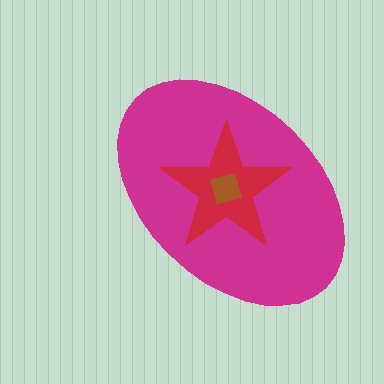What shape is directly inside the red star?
The brown diamond.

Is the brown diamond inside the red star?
Yes.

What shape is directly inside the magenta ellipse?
The red star.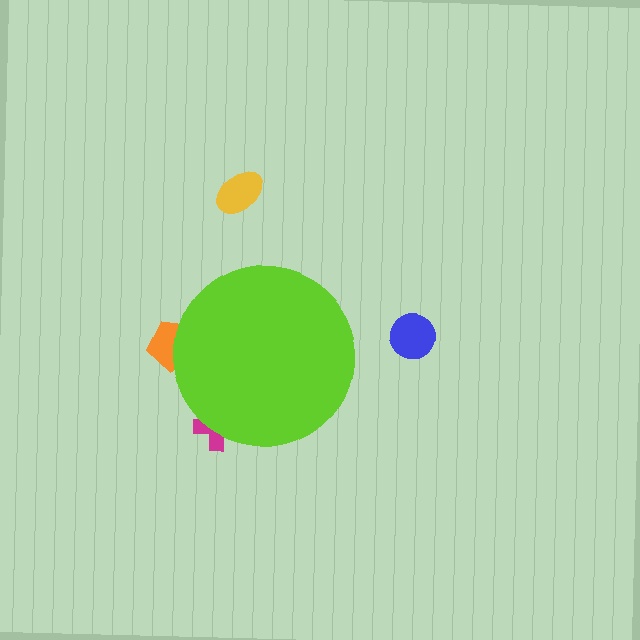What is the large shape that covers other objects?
A lime circle.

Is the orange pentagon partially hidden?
Yes, the orange pentagon is partially hidden behind the lime circle.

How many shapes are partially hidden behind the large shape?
2 shapes are partially hidden.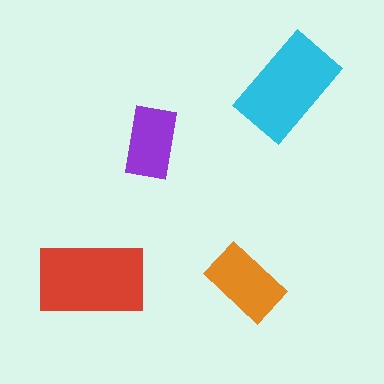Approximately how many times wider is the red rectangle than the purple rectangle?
About 1.5 times wider.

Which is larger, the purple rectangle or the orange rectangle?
The orange one.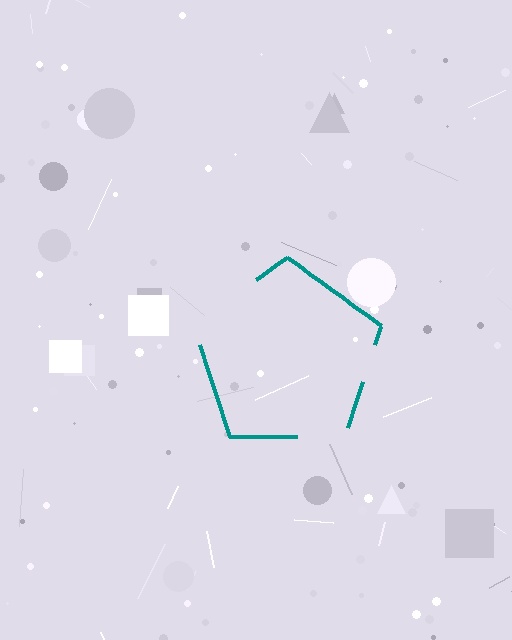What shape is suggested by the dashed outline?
The dashed outline suggests a pentagon.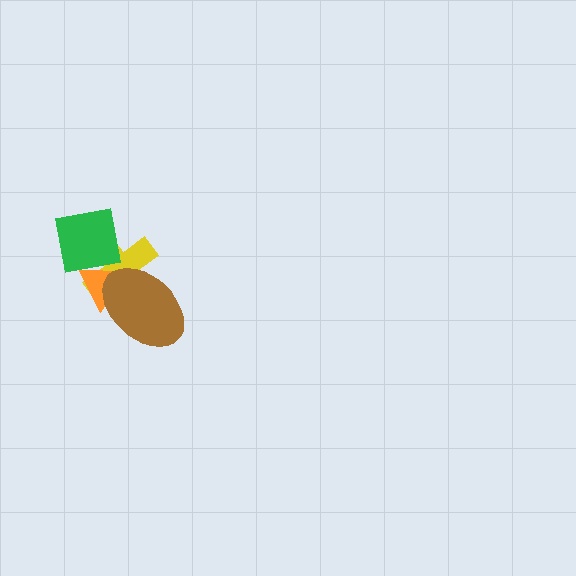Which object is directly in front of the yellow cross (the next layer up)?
The orange triangle is directly in front of the yellow cross.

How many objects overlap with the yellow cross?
3 objects overlap with the yellow cross.